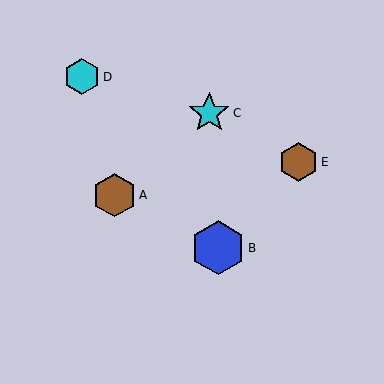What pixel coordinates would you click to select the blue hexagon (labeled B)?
Click at (218, 248) to select the blue hexagon B.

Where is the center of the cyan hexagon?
The center of the cyan hexagon is at (82, 77).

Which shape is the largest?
The blue hexagon (labeled B) is the largest.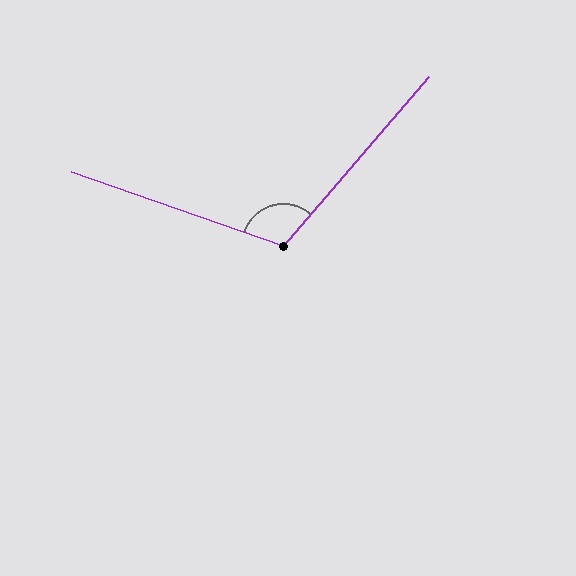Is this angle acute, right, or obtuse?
It is obtuse.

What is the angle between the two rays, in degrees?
Approximately 112 degrees.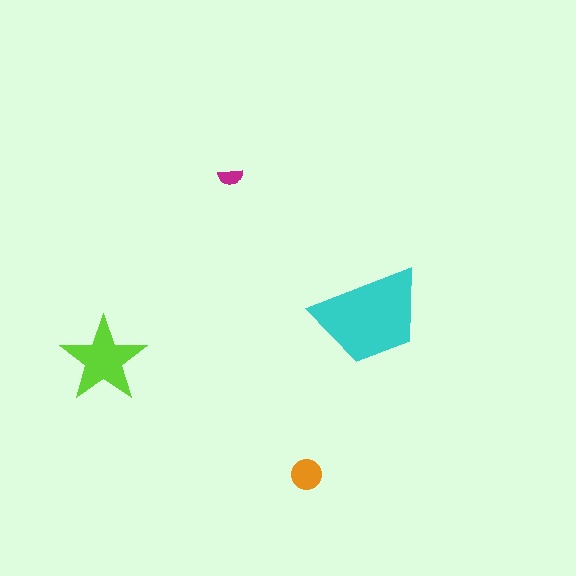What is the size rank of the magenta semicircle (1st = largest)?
4th.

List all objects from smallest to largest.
The magenta semicircle, the orange circle, the lime star, the cyan trapezoid.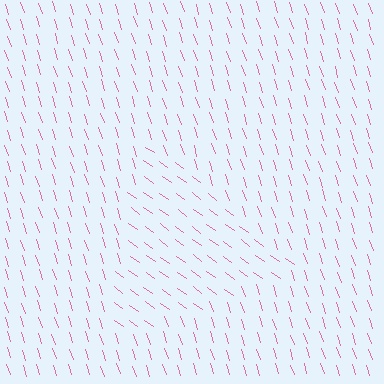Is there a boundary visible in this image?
Yes, there is a texture boundary formed by a change in line orientation.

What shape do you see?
I see a triangle.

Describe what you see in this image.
The image is filled with small pink line segments. A triangle region in the image has lines oriented differently from the surrounding lines, creating a visible texture boundary.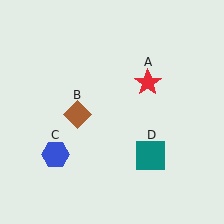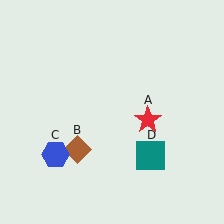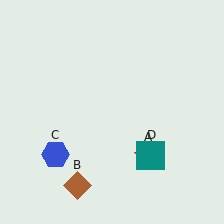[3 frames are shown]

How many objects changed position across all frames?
2 objects changed position: red star (object A), brown diamond (object B).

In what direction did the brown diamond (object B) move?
The brown diamond (object B) moved down.